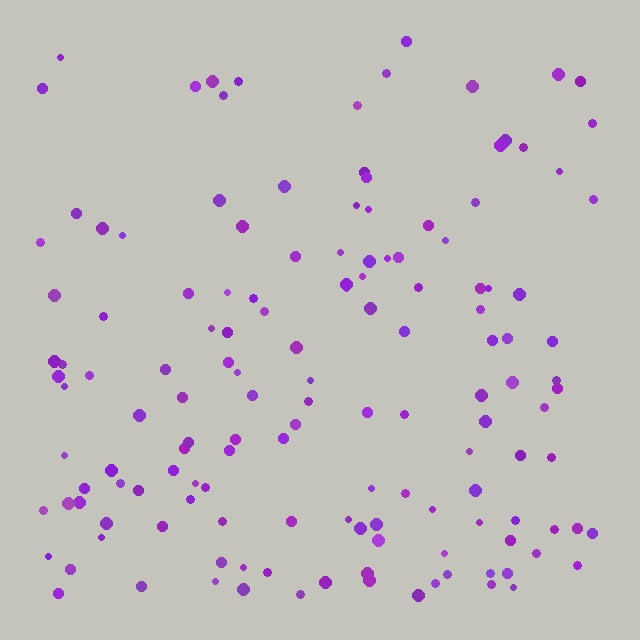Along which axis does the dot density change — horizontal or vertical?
Vertical.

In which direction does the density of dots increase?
From top to bottom, with the bottom side densest.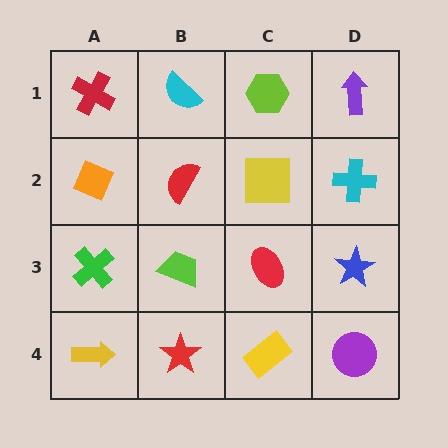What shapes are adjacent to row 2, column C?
A lime hexagon (row 1, column C), a red ellipse (row 3, column C), a red semicircle (row 2, column B), a cyan cross (row 2, column D).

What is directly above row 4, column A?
A green cross.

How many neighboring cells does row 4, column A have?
2.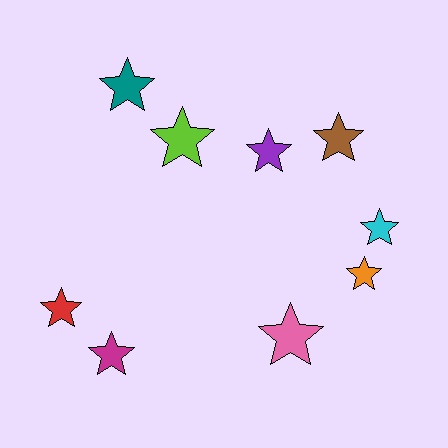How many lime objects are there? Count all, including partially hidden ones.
There is 1 lime object.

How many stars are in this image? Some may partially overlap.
There are 9 stars.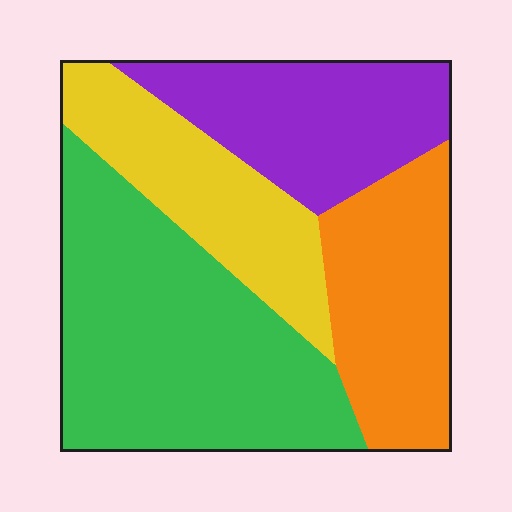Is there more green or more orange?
Green.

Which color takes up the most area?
Green, at roughly 40%.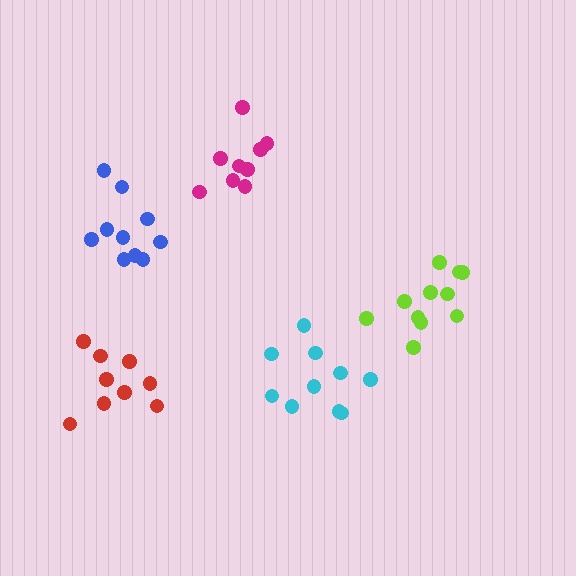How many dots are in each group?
Group 1: 11 dots, Group 2: 9 dots, Group 3: 9 dots, Group 4: 10 dots, Group 5: 10 dots (49 total).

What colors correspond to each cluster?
The clusters are colored: lime, magenta, red, cyan, blue.